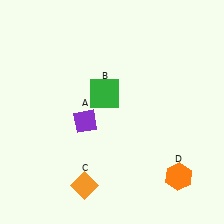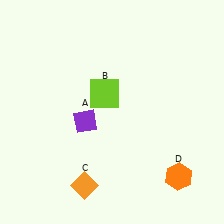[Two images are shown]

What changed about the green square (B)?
In Image 1, B is green. In Image 2, it changed to lime.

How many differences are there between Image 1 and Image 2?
There is 1 difference between the two images.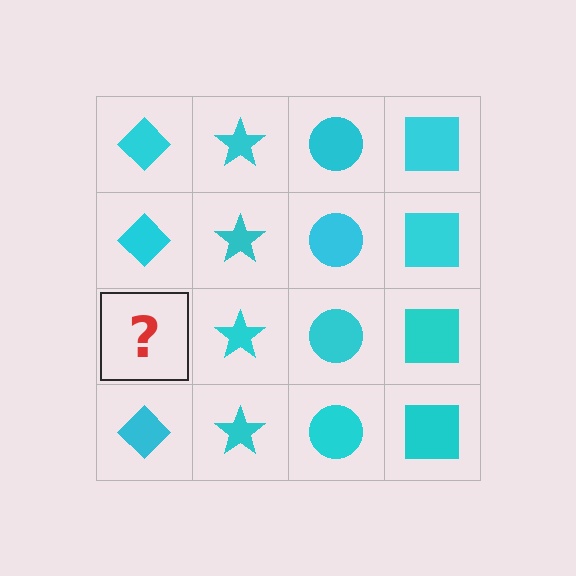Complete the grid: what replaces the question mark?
The question mark should be replaced with a cyan diamond.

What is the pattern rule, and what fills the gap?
The rule is that each column has a consistent shape. The gap should be filled with a cyan diamond.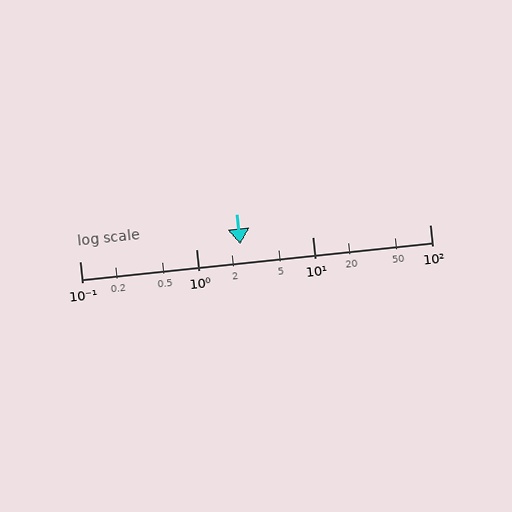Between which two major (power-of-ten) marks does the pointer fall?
The pointer is between 1 and 10.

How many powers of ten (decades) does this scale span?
The scale spans 3 decades, from 0.1 to 100.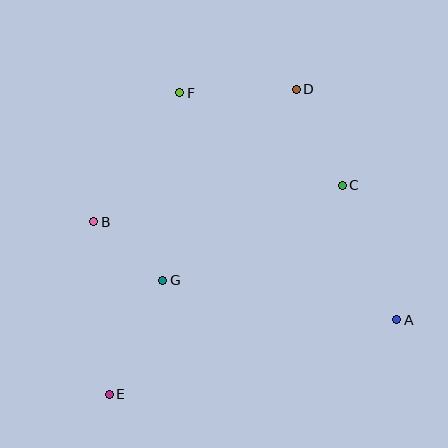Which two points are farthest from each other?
Points D and E are farthest from each other.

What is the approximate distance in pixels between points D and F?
The distance between D and F is approximately 116 pixels.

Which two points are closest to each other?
Points B and G are closest to each other.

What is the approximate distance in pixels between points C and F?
The distance between C and F is approximately 187 pixels.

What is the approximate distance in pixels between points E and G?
The distance between E and G is approximately 126 pixels.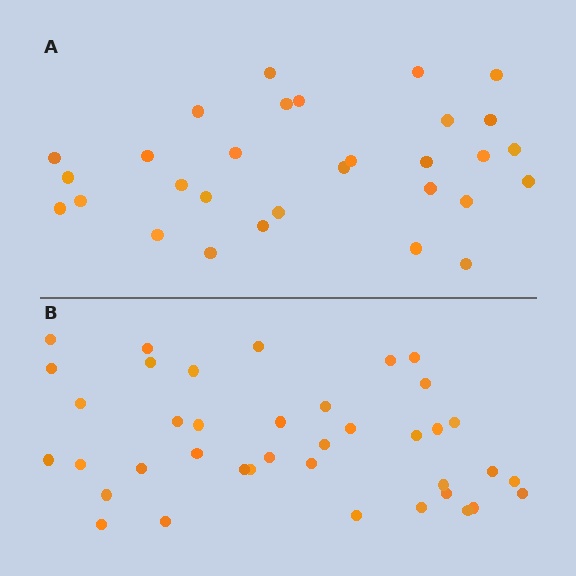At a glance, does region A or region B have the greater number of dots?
Region B (the bottom region) has more dots.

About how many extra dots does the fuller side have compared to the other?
Region B has roughly 8 or so more dots than region A.